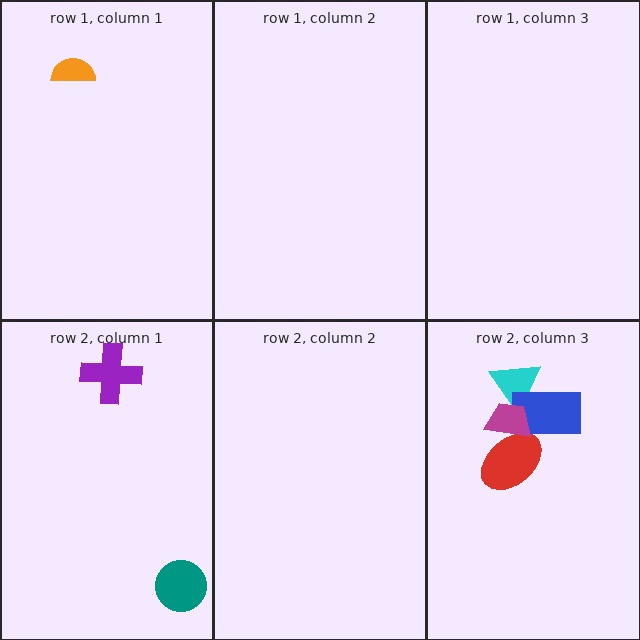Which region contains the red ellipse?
The row 2, column 3 region.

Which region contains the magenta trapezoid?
The row 2, column 3 region.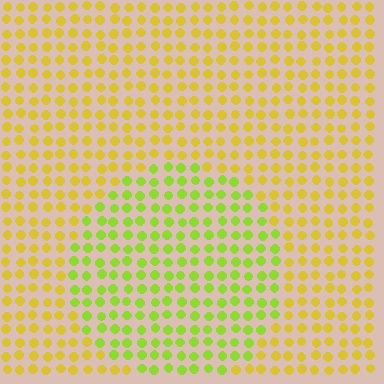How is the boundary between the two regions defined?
The boundary is defined purely by a slight shift in hue (about 35 degrees). Spacing, size, and orientation are identical on both sides.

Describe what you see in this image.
The image is filled with small yellow elements in a uniform arrangement. A circle-shaped region is visible where the elements are tinted to a slightly different hue, forming a subtle color boundary.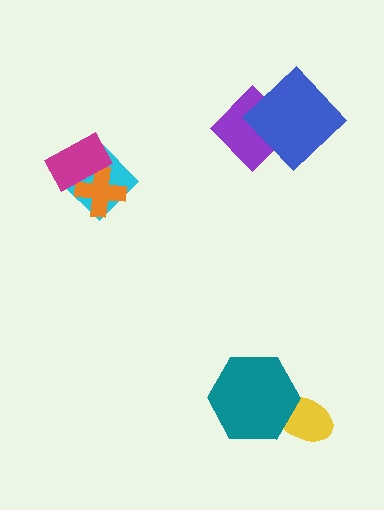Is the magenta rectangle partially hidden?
No, no other shape covers it.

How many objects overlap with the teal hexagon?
1 object overlaps with the teal hexagon.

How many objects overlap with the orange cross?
2 objects overlap with the orange cross.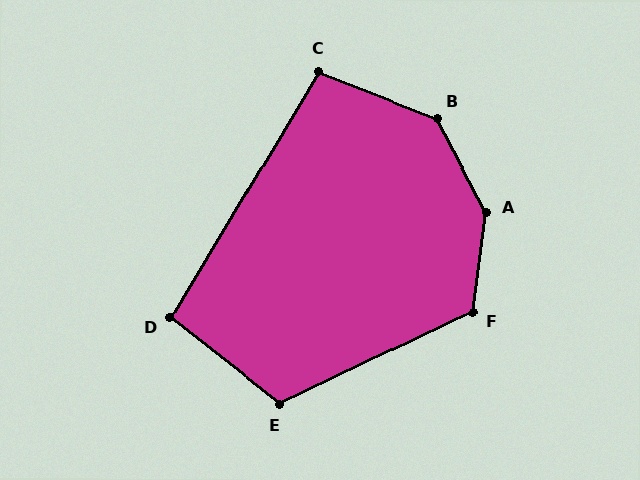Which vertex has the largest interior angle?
A, at approximately 144 degrees.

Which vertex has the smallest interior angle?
D, at approximately 97 degrees.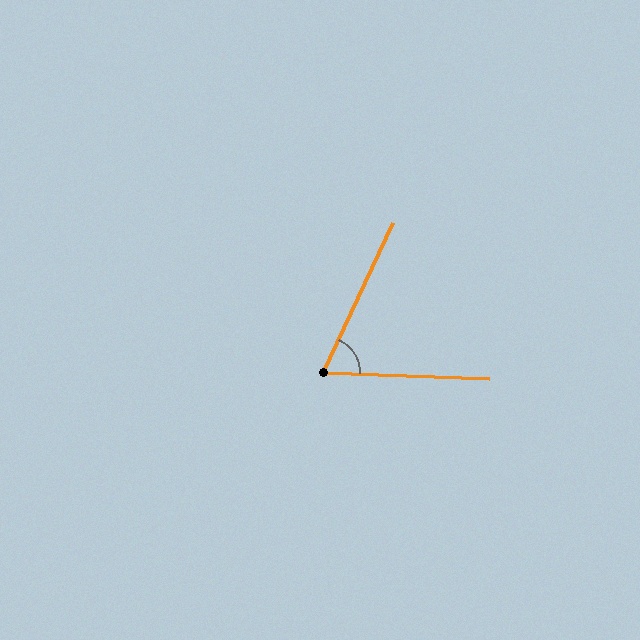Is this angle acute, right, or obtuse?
It is acute.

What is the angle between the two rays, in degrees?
Approximately 68 degrees.